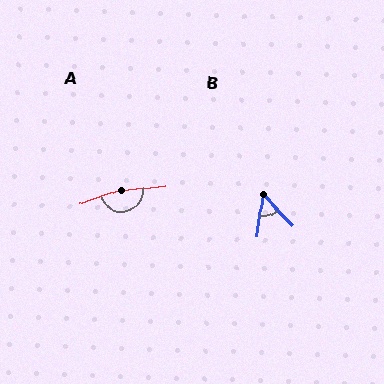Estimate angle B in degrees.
Approximately 51 degrees.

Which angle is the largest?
A, at approximately 166 degrees.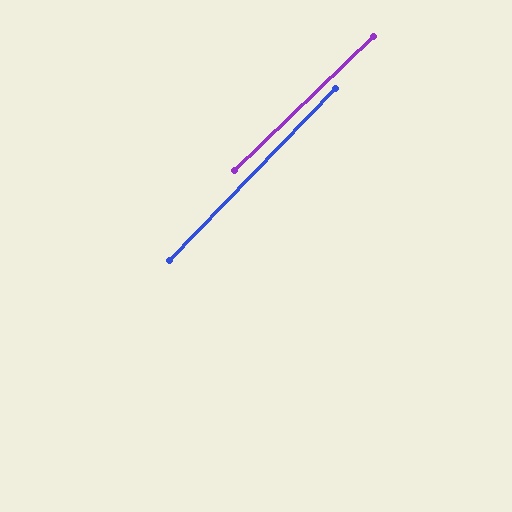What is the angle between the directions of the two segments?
Approximately 2 degrees.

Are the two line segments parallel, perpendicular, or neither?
Parallel — their directions differ by only 1.6°.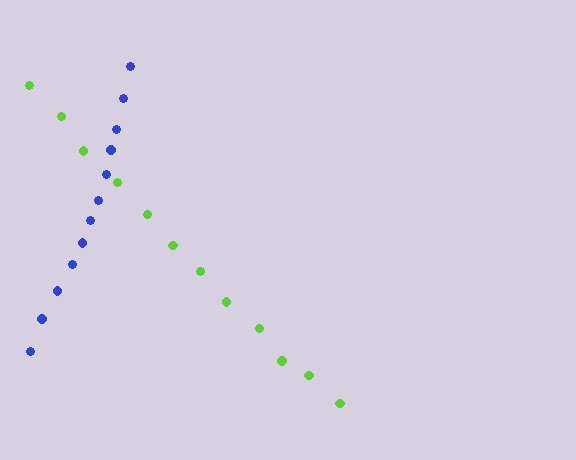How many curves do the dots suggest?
There are 2 distinct paths.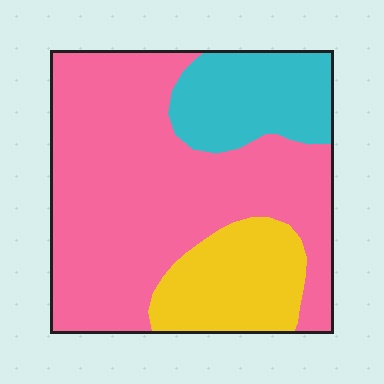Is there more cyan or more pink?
Pink.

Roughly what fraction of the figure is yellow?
Yellow takes up about one sixth (1/6) of the figure.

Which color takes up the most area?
Pink, at roughly 65%.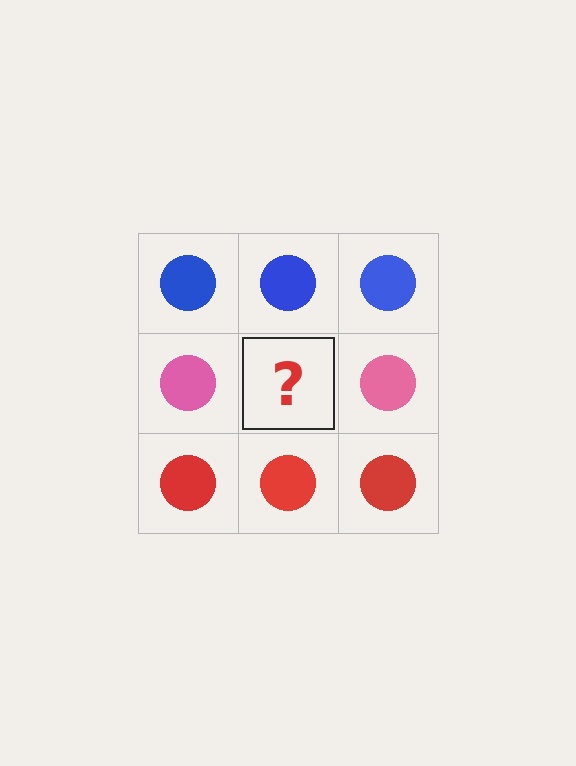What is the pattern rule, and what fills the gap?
The rule is that each row has a consistent color. The gap should be filled with a pink circle.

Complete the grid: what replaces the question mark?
The question mark should be replaced with a pink circle.